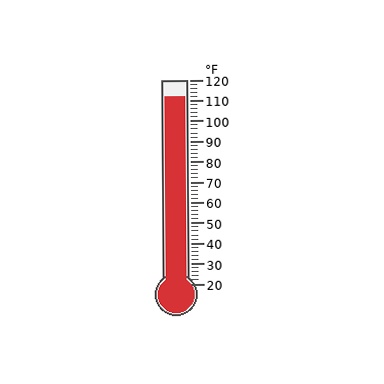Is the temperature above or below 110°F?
The temperature is above 110°F.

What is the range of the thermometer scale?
The thermometer scale ranges from 20°F to 120°F.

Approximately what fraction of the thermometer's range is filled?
The thermometer is filled to approximately 90% of its range.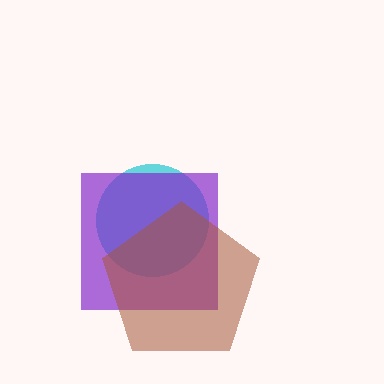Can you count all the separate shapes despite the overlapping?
Yes, there are 3 separate shapes.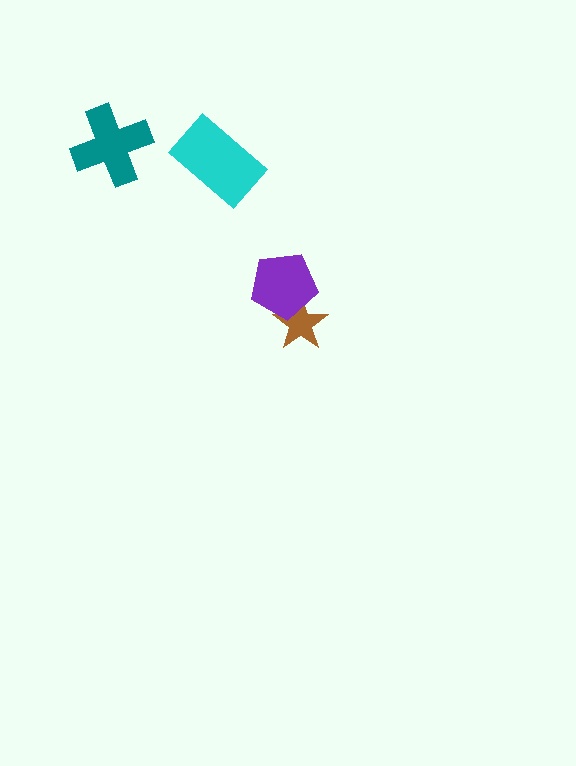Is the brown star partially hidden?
Yes, it is partially covered by another shape.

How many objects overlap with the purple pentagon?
1 object overlaps with the purple pentagon.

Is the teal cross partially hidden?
No, no other shape covers it.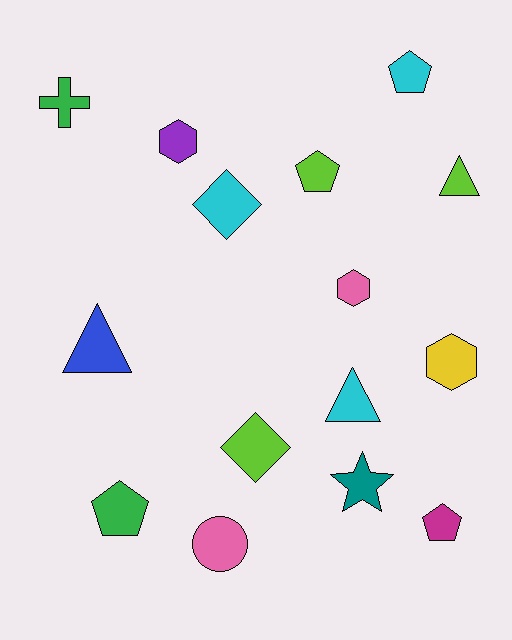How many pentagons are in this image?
There are 4 pentagons.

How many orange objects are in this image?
There are no orange objects.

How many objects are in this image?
There are 15 objects.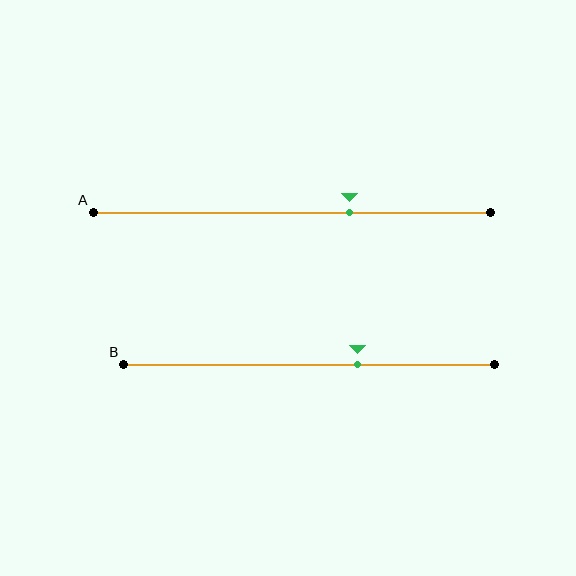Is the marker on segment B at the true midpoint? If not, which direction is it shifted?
No, the marker on segment B is shifted to the right by about 13% of the segment length.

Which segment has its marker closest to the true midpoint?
Segment B has its marker closest to the true midpoint.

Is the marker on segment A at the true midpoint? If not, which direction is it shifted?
No, the marker on segment A is shifted to the right by about 15% of the segment length.